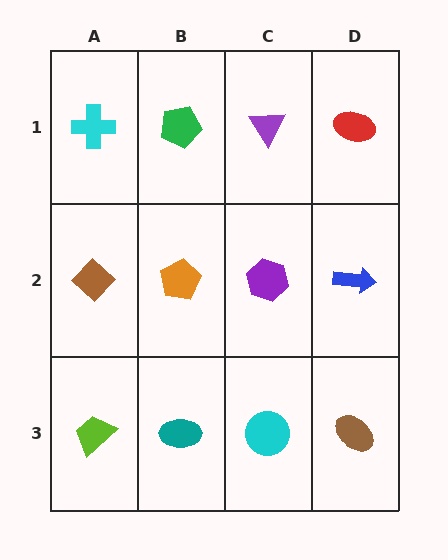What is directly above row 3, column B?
An orange pentagon.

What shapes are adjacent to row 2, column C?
A purple triangle (row 1, column C), a cyan circle (row 3, column C), an orange pentagon (row 2, column B), a blue arrow (row 2, column D).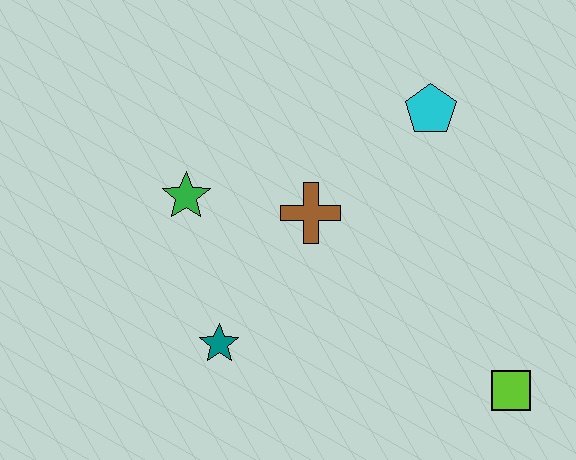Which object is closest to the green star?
The brown cross is closest to the green star.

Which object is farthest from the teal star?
The cyan pentagon is farthest from the teal star.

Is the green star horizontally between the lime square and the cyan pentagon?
No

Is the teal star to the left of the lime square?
Yes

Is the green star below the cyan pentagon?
Yes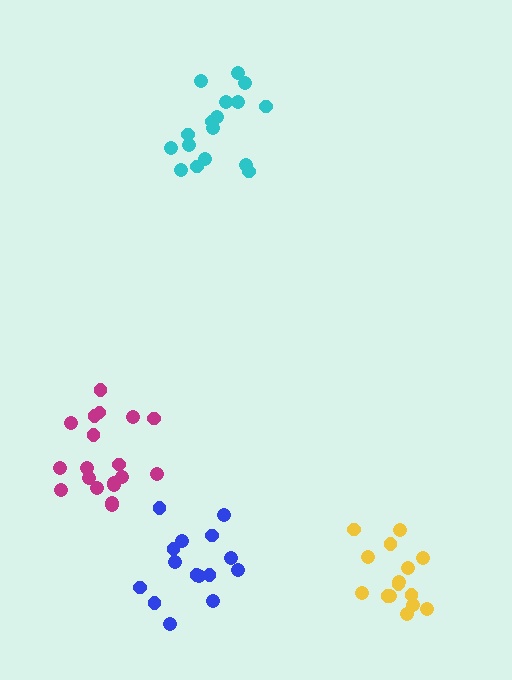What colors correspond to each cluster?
The clusters are colored: yellow, magenta, cyan, blue.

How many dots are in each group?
Group 1: 15 dots, Group 2: 19 dots, Group 3: 17 dots, Group 4: 15 dots (66 total).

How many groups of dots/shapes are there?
There are 4 groups.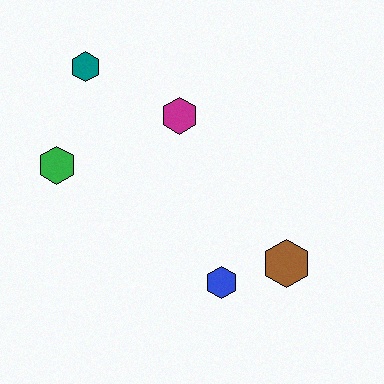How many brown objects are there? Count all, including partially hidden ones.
There is 1 brown object.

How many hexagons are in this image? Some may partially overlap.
There are 5 hexagons.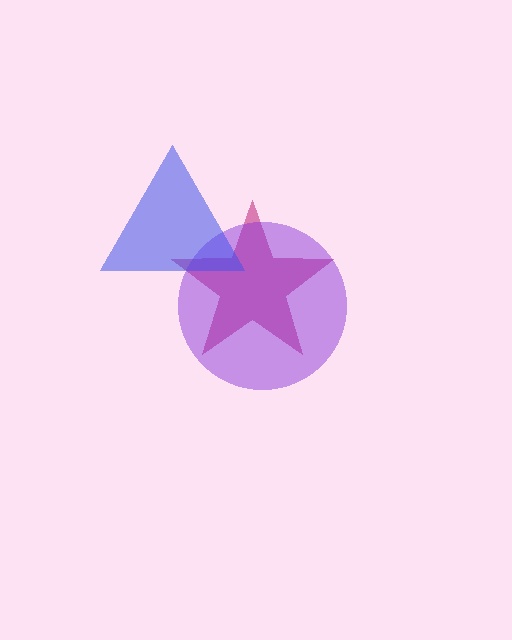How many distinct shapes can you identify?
There are 3 distinct shapes: a magenta star, a purple circle, a blue triangle.